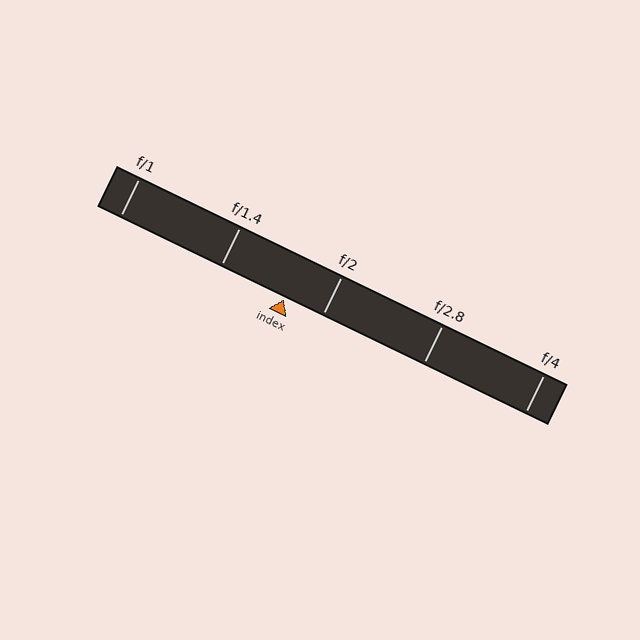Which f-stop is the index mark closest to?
The index mark is closest to f/2.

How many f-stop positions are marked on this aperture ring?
There are 5 f-stop positions marked.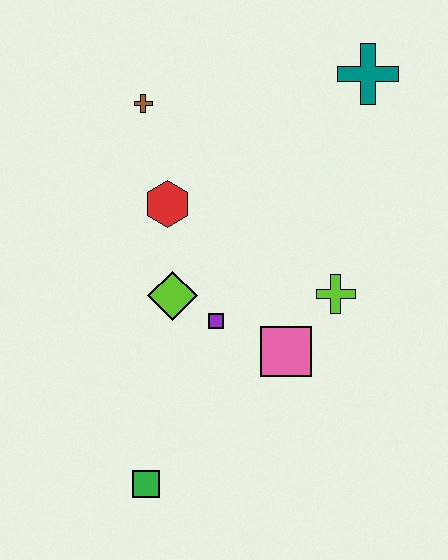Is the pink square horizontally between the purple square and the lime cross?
Yes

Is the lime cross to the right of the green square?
Yes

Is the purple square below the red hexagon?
Yes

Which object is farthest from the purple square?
The teal cross is farthest from the purple square.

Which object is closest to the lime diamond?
The purple square is closest to the lime diamond.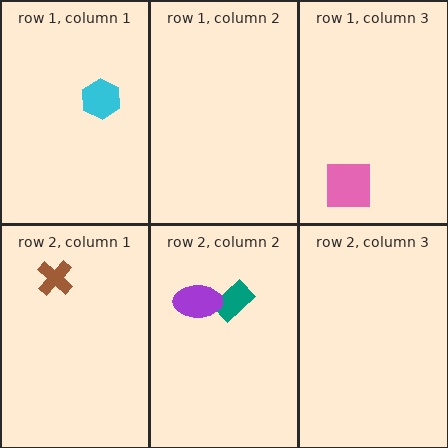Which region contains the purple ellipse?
The row 2, column 2 region.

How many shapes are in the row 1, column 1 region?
1.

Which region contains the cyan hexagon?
The row 1, column 1 region.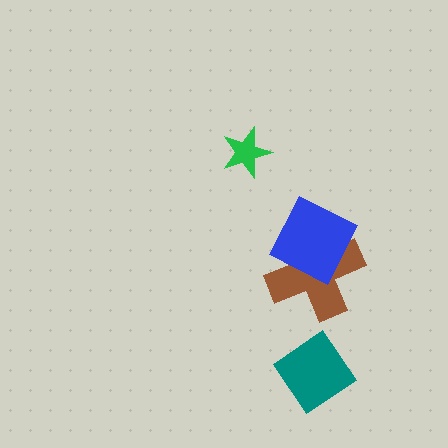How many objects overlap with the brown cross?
1 object overlaps with the brown cross.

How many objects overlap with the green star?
0 objects overlap with the green star.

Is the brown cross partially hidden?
Yes, it is partially covered by another shape.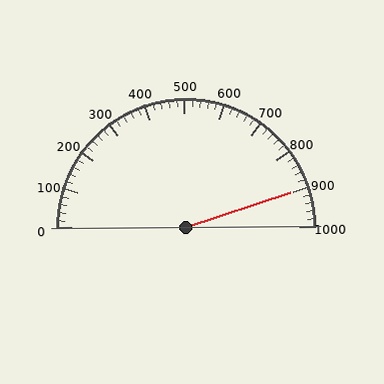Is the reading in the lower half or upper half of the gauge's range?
The reading is in the upper half of the range (0 to 1000).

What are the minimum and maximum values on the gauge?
The gauge ranges from 0 to 1000.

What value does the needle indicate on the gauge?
The needle indicates approximately 900.